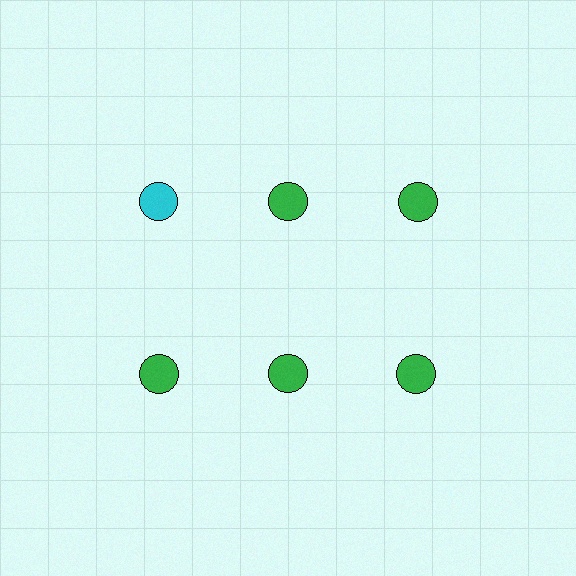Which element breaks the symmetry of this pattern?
The cyan circle in the top row, leftmost column breaks the symmetry. All other shapes are green circles.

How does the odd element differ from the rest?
It has a different color: cyan instead of green.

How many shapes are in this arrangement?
There are 6 shapes arranged in a grid pattern.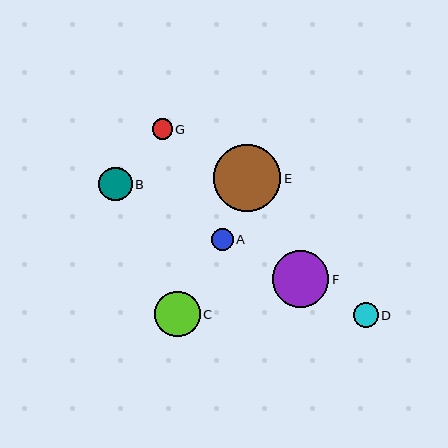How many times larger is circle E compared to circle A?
Circle E is approximately 3.0 times the size of circle A.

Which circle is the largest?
Circle E is the largest with a size of approximately 67 pixels.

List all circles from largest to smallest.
From largest to smallest: E, F, C, B, D, A, G.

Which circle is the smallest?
Circle G is the smallest with a size of approximately 20 pixels.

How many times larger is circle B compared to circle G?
Circle B is approximately 1.6 times the size of circle G.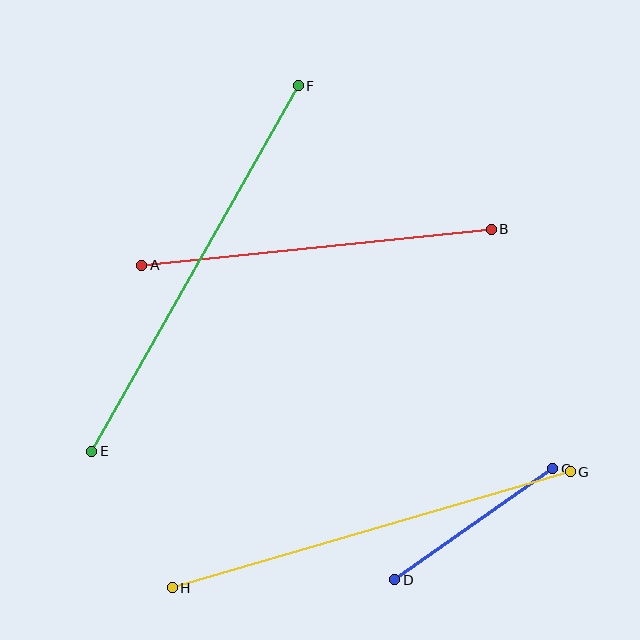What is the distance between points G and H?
The distance is approximately 415 pixels.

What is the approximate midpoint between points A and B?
The midpoint is at approximately (317, 247) pixels.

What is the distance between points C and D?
The distance is approximately 193 pixels.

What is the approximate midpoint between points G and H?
The midpoint is at approximately (371, 530) pixels.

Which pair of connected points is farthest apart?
Points E and F are farthest apart.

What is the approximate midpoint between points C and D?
The midpoint is at approximately (474, 524) pixels.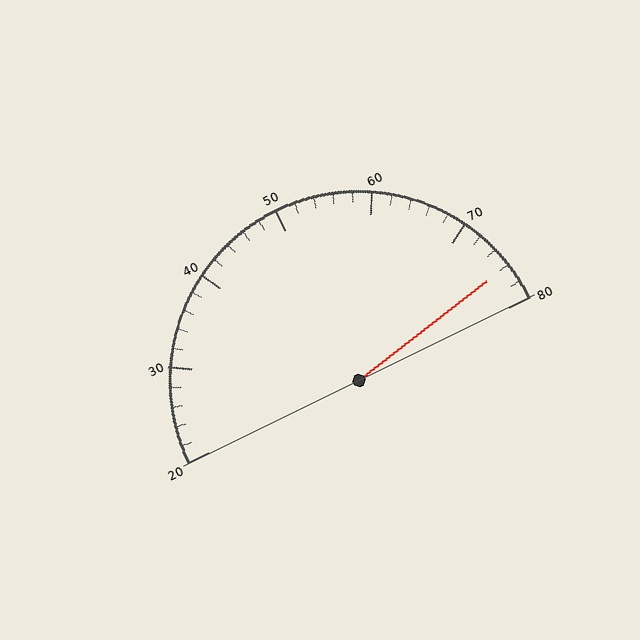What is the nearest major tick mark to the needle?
The nearest major tick mark is 80.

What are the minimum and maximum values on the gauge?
The gauge ranges from 20 to 80.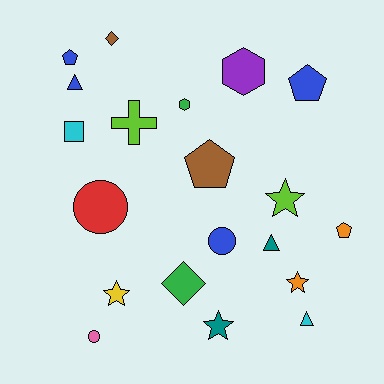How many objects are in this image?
There are 20 objects.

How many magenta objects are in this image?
There are no magenta objects.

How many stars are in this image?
There are 4 stars.